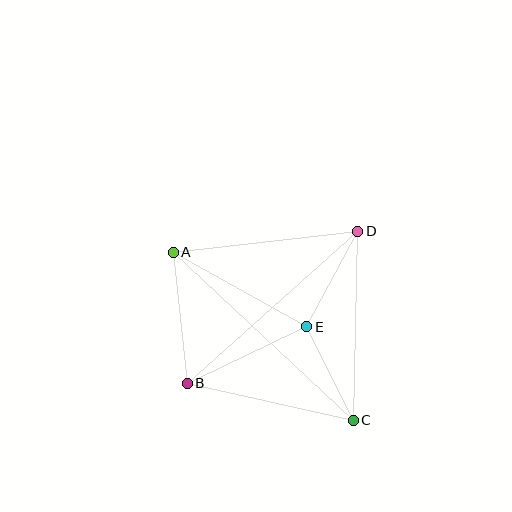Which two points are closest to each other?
Points C and E are closest to each other.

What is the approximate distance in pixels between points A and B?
The distance between A and B is approximately 132 pixels.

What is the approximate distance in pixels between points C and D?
The distance between C and D is approximately 189 pixels.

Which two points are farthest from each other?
Points A and C are farthest from each other.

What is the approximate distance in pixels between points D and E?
The distance between D and E is approximately 108 pixels.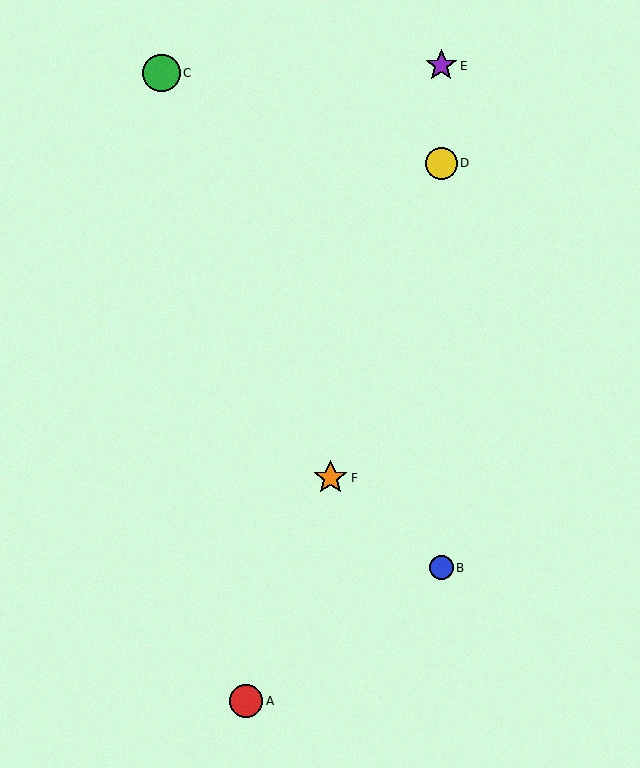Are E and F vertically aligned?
No, E is at x≈441 and F is at x≈331.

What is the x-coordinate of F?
Object F is at x≈331.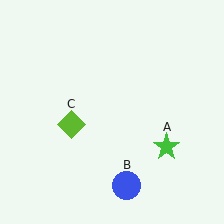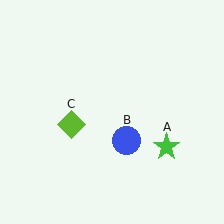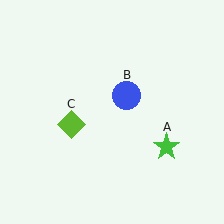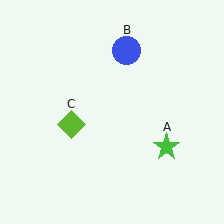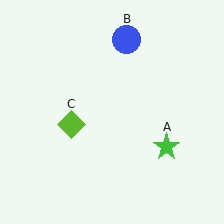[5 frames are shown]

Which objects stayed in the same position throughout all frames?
Green star (object A) and lime diamond (object C) remained stationary.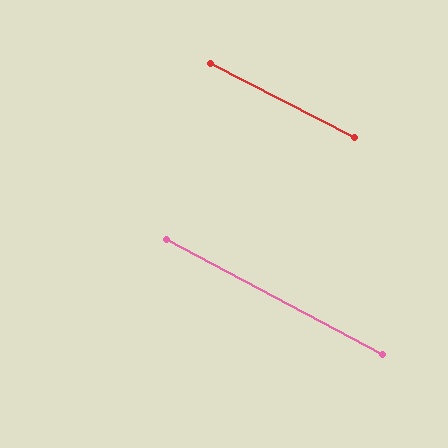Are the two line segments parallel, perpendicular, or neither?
Parallel — their directions differ by only 0.7°.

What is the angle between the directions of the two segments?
Approximately 1 degree.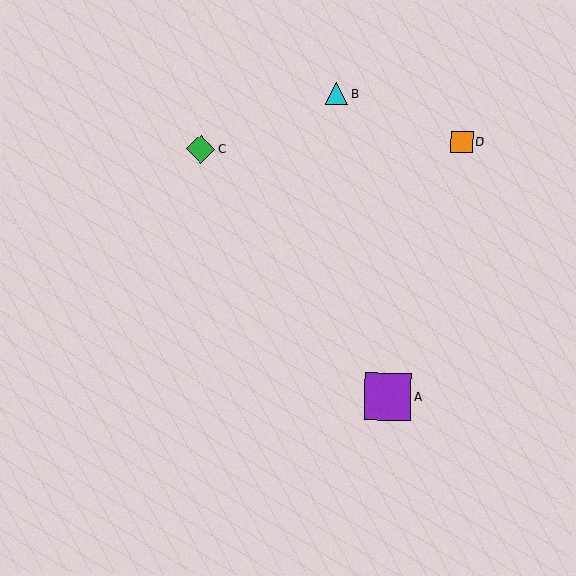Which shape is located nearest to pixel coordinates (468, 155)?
The orange square (labeled D) at (462, 142) is nearest to that location.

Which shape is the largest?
The purple square (labeled A) is the largest.